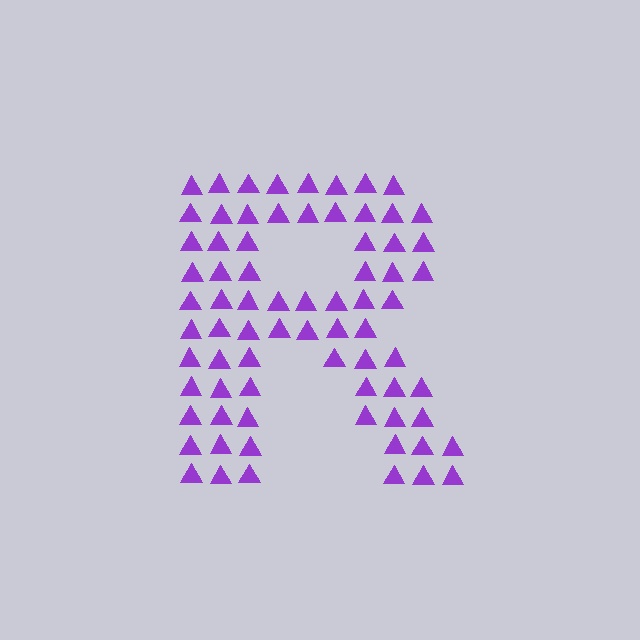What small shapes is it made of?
It is made of small triangles.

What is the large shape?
The large shape is the letter R.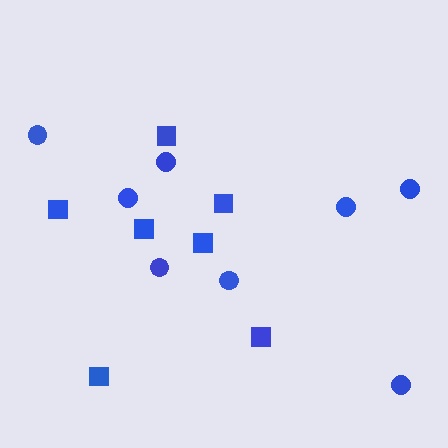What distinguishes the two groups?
There are 2 groups: one group of squares (7) and one group of circles (8).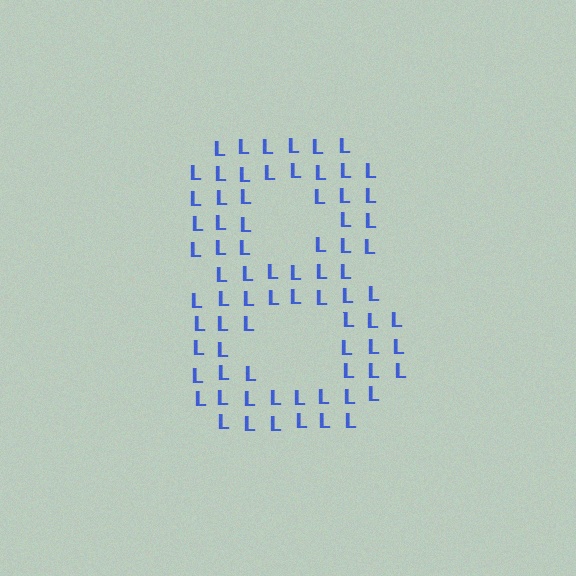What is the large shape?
The large shape is the digit 8.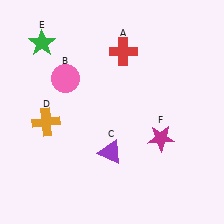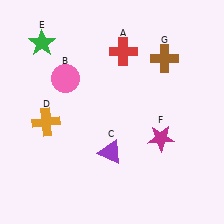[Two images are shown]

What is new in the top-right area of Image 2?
A brown cross (G) was added in the top-right area of Image 2.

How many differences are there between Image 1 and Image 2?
There is 1 difference between the two images.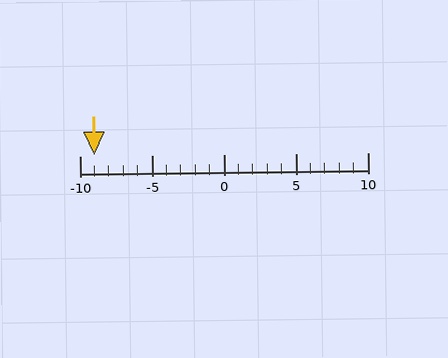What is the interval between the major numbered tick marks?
The major tick marks are spaced 5 units apart.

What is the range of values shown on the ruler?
The ruler shows values from -10 to 10.